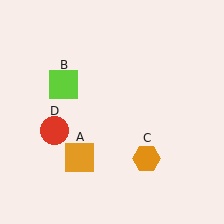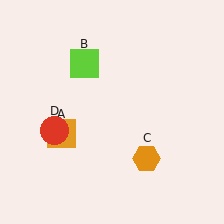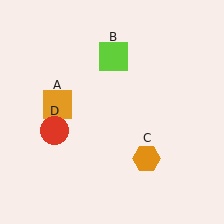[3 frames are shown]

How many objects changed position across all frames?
2 objects changed position: orange square (object A), lime square (object B).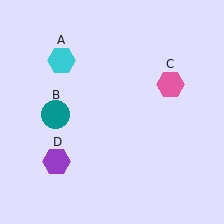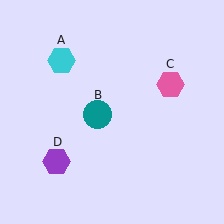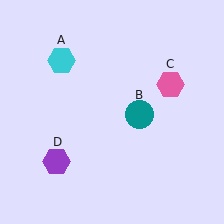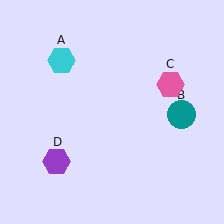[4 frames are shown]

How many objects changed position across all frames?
1 object changed position: teal circle (object B).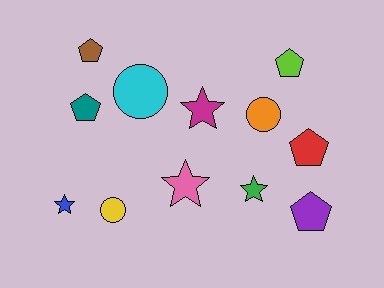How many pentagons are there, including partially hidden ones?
There are 5 pentagons.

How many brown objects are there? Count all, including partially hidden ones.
There is 1 brown object.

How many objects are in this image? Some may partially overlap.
There are 12 objects.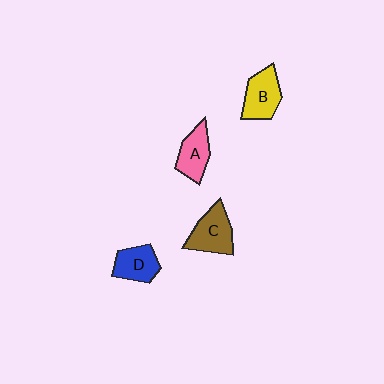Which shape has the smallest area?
Shape D (blue).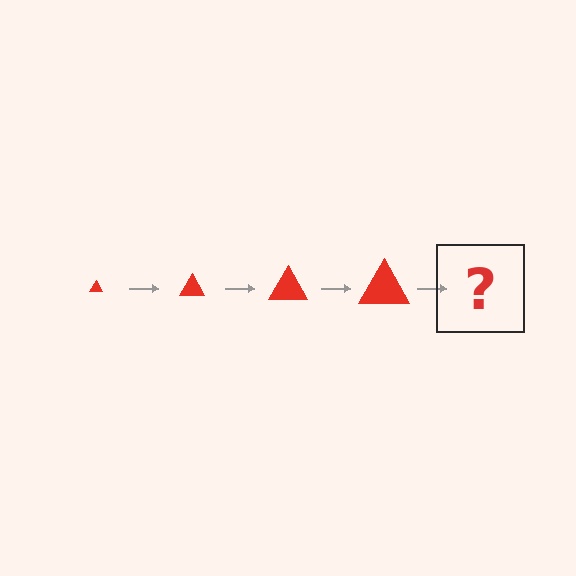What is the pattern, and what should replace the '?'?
The pattern is that the triangle gets progressively larger each step. The '?' should be a red triangle, larger than the previous one.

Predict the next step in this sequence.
The next step is a red triangle, larger than the previous one.